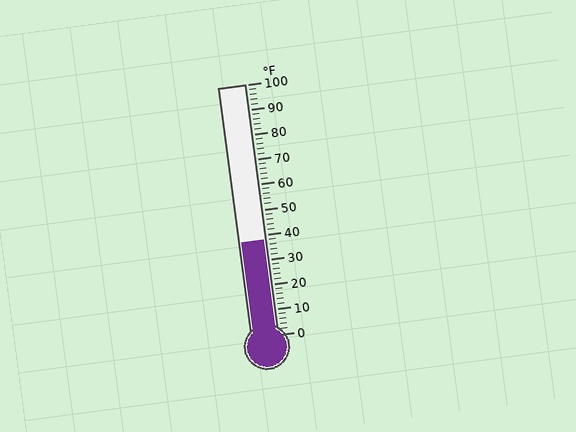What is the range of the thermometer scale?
The thermometer scale ranges from 0°F to 100°F.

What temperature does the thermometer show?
The thermometer shows approximately 38°F.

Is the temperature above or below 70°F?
The temperature is below 70°F.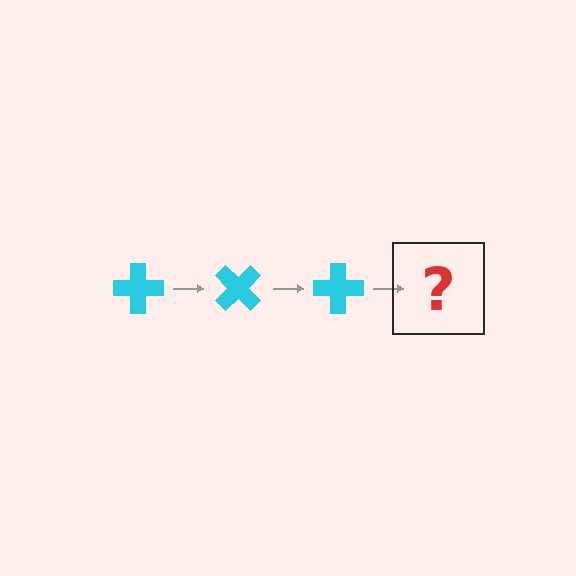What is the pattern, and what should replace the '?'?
The pattern is that the cross rotates 45 degrees each step. The '?' should be a cyan cross rotated 135 degrees.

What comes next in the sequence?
The next element should be a cyan cross rotated 135 degrees.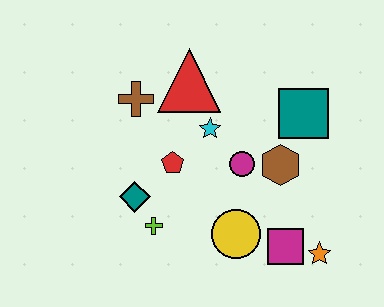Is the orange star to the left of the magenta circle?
No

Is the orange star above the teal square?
No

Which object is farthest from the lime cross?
The teal square is farthest from the lime cross.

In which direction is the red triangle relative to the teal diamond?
The red triangle is above the teal diamond.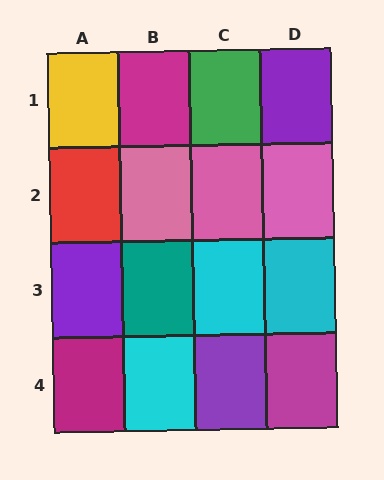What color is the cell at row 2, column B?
Pink.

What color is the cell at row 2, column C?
Pink.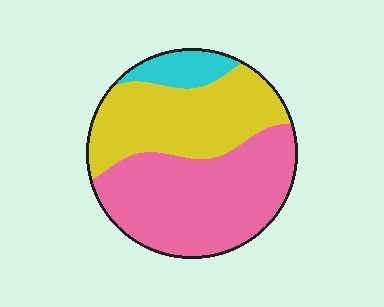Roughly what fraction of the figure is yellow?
Yellow covers 39% of the figure.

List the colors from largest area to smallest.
From largest to smallest: pink, yellow, cyan.